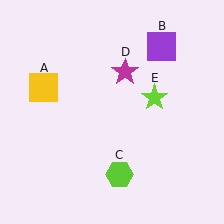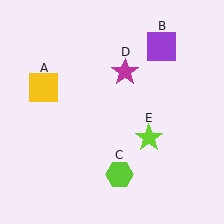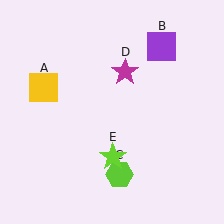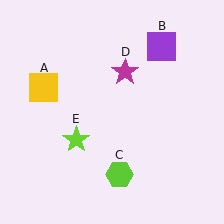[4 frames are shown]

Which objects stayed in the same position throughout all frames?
Yellow square (object A) and purple square (object B) and lime hexagon (object C) and magenta star (object D) remained stationary.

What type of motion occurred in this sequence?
The lime star (object E) rotated clockwise around the center of the scene.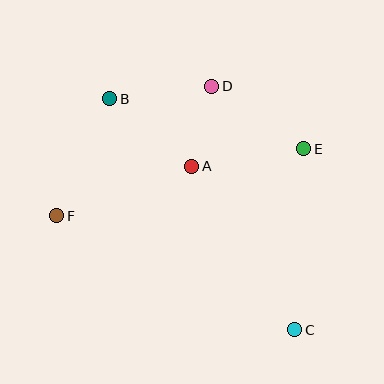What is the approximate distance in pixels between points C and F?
The distance between C and F is approximately 264 pixels.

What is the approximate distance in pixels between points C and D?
The distance between C and D is approximately 257 pixels.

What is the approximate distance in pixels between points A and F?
The distance between A and F is approximately 144 pixels.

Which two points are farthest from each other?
Points B and C are farthest from each other.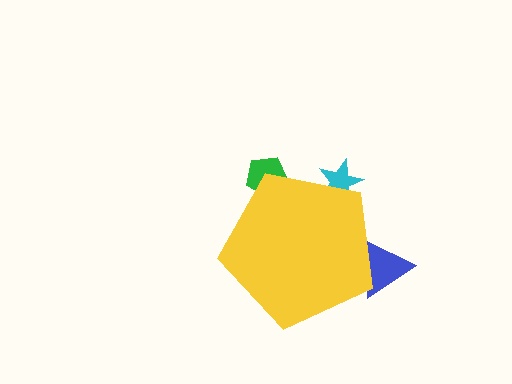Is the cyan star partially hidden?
Yes, the cyan star is partially hidden behind the yellow pentagon.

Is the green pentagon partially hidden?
Yes, the green pentagon is partially hidden behind the yellow pentagon.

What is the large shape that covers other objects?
A yellow pentagon.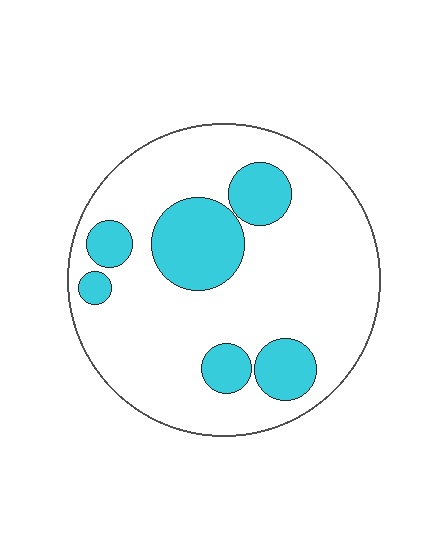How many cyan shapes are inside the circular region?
6.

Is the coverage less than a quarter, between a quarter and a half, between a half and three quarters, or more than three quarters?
Less than a quarter.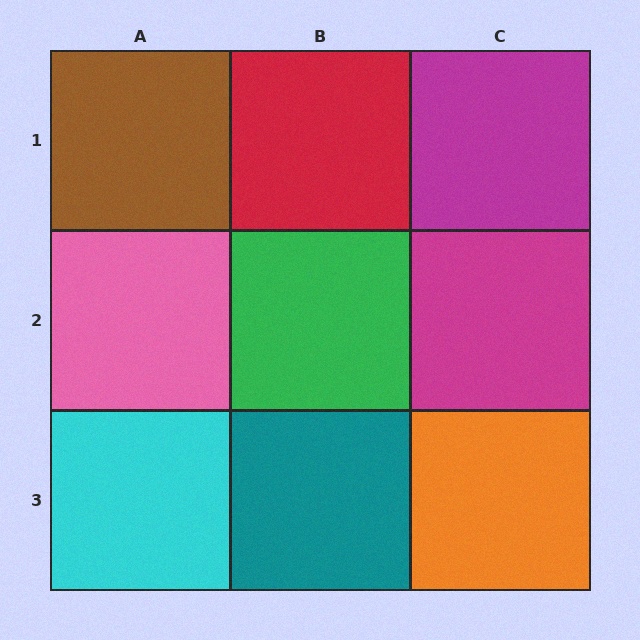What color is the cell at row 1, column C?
Magenta.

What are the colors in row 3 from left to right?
Cyan, teal, orange.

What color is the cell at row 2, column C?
Magenta.